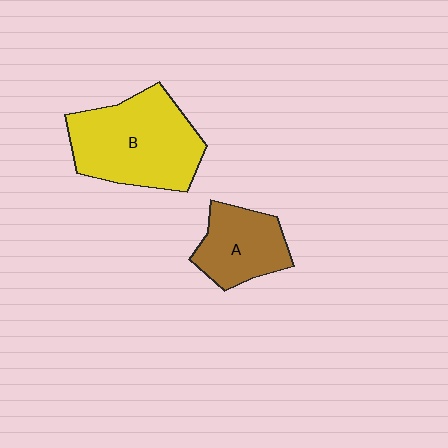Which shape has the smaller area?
Shape A (brown).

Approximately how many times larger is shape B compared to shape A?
Approximately 1.7 times.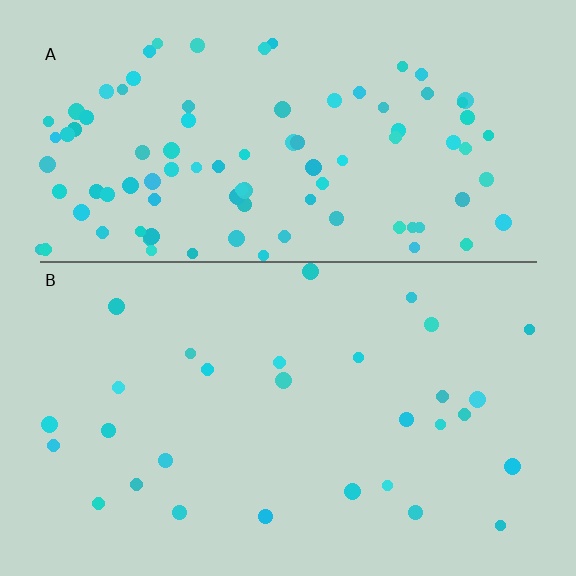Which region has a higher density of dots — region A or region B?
A (the top).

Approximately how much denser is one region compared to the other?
Approximately 3.2× — region A over region B.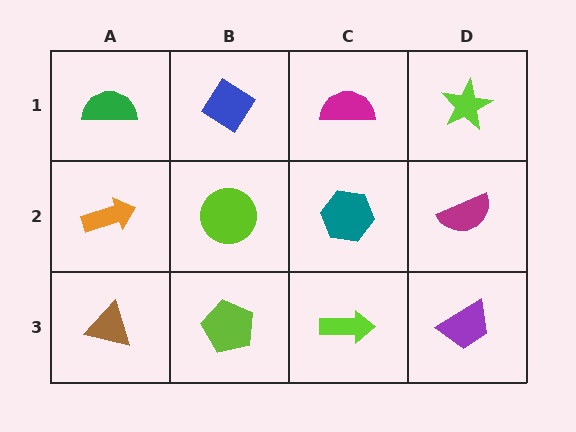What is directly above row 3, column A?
An orange arrow.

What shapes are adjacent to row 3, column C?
A teal hexagon (row 2, column C), a lime pentagon (row 3, column B), a purple trapezoid (row 3, column D).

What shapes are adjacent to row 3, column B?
A lime circle (row 2, column B), a brown triangle (row 3, column A), a lime arrow (row 3, column C).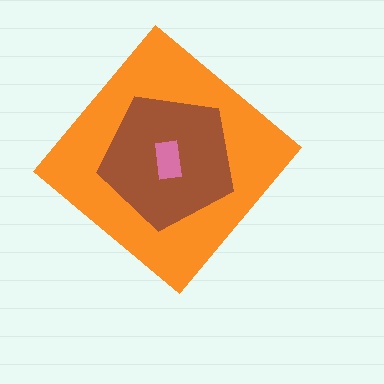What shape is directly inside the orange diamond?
The brown pentagon.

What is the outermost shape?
The orange diamond.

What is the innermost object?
The pink rectangle.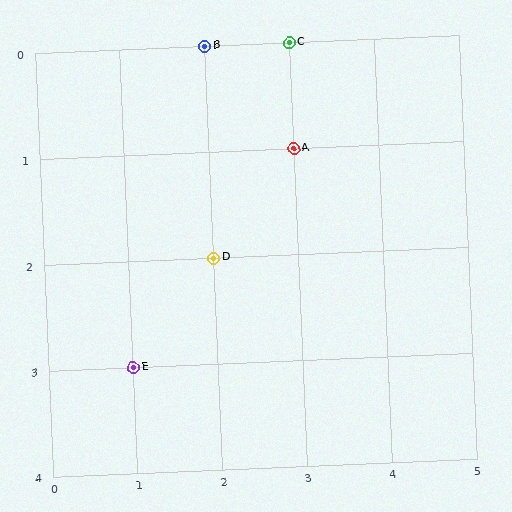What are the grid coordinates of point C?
Point C is at grid coordinates (3, 0).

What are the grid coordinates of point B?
Point B is at grid coordinates (2, 0).